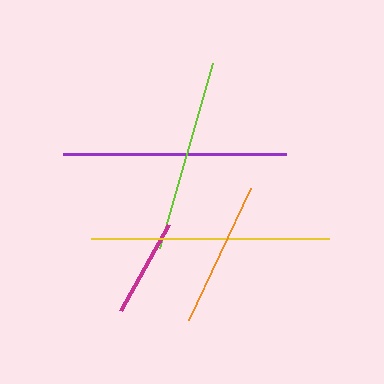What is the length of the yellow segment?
The yellow segment is approximately 239 pixels long.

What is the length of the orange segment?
The orange segment is approximately 146 pixels long.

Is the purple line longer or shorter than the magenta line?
The purple line is longer than the magenta line.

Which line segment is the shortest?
The magenta line is the shortest at approximately 98 pixels.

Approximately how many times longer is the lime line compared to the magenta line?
The lime line is approximately 2.0 times the length of the magenta line.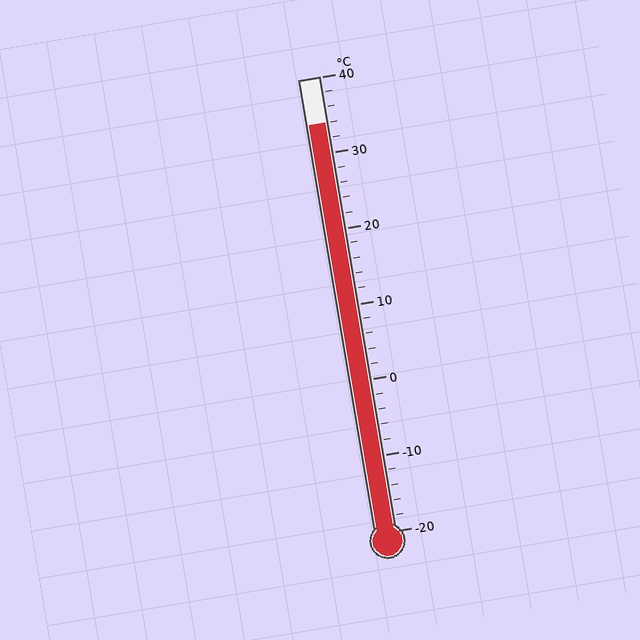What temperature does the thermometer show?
The thermometer shows approximately 34°C.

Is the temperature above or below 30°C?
The temperature is above 30°C.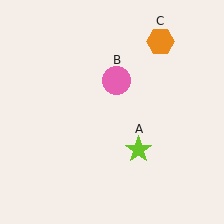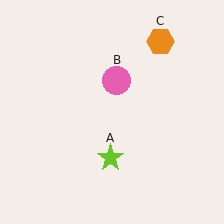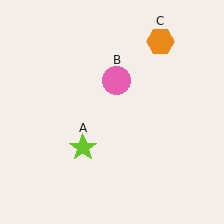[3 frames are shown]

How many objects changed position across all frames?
1 object changed position: lime star (object A).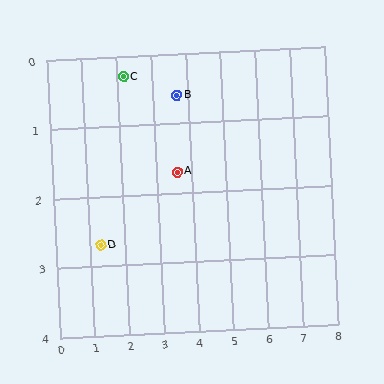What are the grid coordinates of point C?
Point C is at approximately (2.2, 0.3).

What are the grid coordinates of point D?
Point D is at approximately (1.3, 2.7).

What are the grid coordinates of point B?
Point B is at approximately (3.7, 0.6).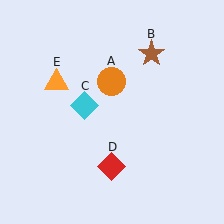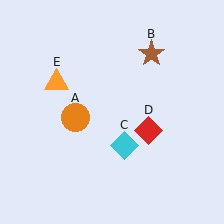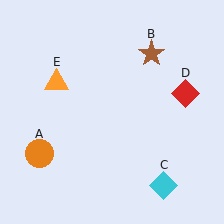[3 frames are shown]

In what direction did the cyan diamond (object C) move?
The cyan diamond (object C) moved down and to the right.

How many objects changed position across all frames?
3 objects changed position: orange circle (object A), cyan diamond (object C), red diamond (object D).